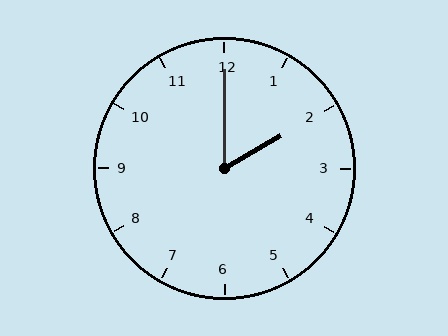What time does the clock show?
2:00.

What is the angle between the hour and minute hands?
Approximately 60 degrees.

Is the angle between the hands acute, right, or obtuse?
It is acute.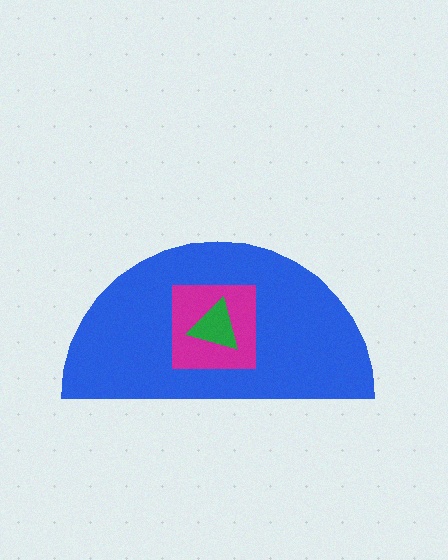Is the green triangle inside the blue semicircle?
Yes.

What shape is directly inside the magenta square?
The green triangle.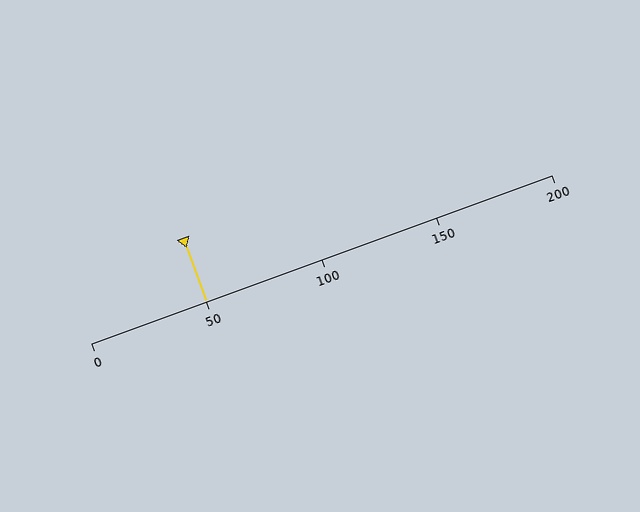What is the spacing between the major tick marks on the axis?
The major ticks are spaced 50 apart.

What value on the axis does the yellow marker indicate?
The marker indicates approximately 50.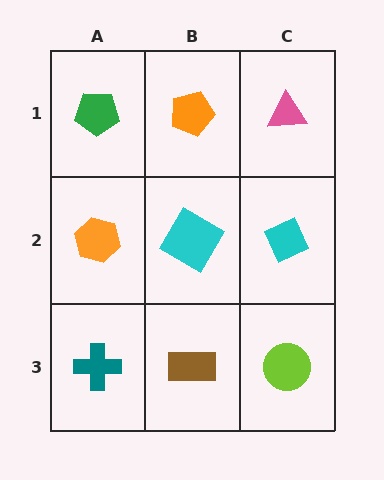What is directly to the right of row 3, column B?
A lime circle.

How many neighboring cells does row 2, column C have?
3.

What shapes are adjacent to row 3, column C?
A cyan diamond (row 2, column C), a brown rectangle (row 3, column B).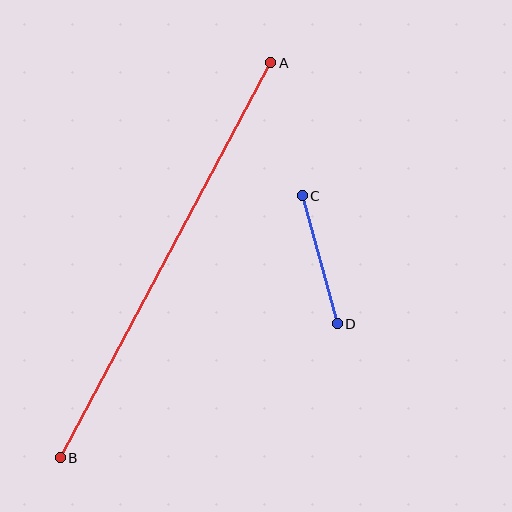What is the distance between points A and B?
The distance is approximately 448 pixels.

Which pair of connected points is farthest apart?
Points A and B are farthest apart.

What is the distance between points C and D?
The distance is approximately 133 pixels.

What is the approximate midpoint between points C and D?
The midpoint is at approximately (320, 260) pixels.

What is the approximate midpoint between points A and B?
The midpoint is at approximately (165, 260) pixels.